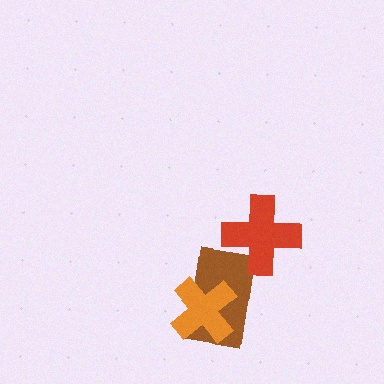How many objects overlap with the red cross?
1 object overlaps with the red cross.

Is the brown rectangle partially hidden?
Yes, it is partially covered by another shape.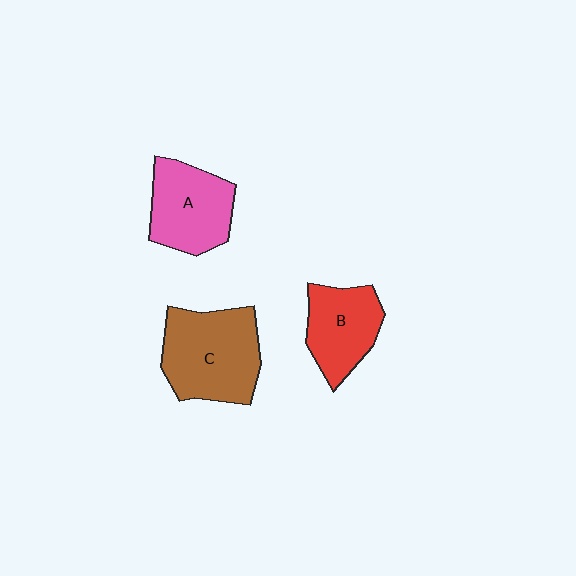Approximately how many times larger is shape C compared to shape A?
Approximately 1.3 times.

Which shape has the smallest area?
Shape B (red).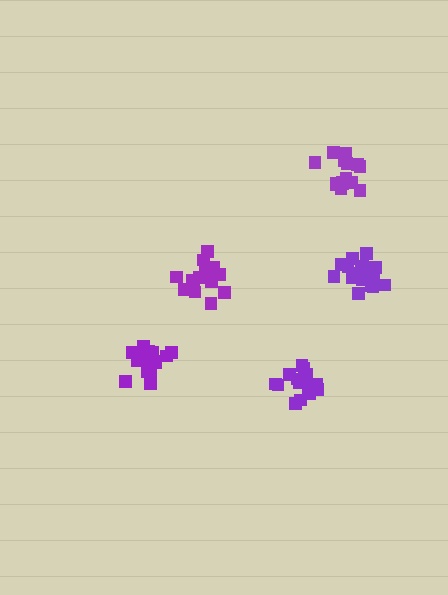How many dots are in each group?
Group 1: 18 dots, Group 2: 20 dots, Group 3: 15 dots, Group 4: 16 dots, Group 5: 16 dots (85 total).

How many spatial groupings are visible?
There are 5 spatial groupings.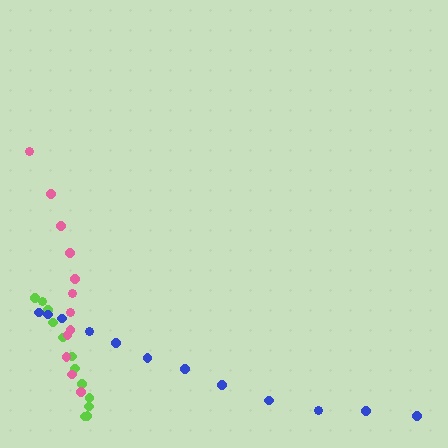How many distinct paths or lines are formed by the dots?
There are 3 distinct paths.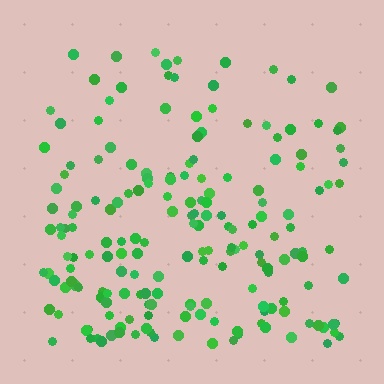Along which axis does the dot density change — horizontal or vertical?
Vertical.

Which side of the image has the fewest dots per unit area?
The top.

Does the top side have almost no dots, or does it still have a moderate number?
Still a moderate number, just noticeably fewer than the bottom.